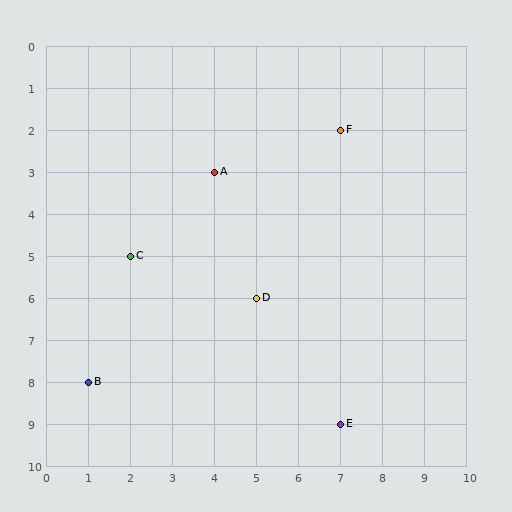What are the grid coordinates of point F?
Point F is at grid coordinates (7, 2).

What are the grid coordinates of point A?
Point A is at grid coordinates (4, 3).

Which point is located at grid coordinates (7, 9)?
Point E is at (7, 9).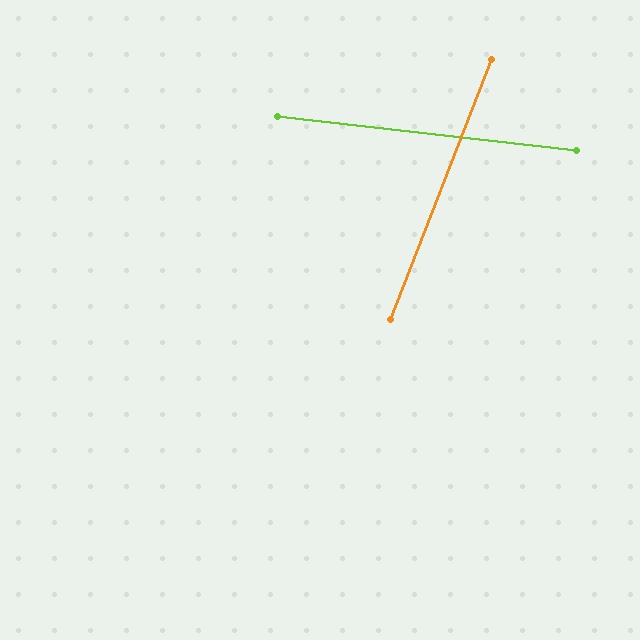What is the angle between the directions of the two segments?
Approximately 75 degrees.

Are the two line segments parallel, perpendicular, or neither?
Neither parallel nor perpendicular — they differ by about 75°.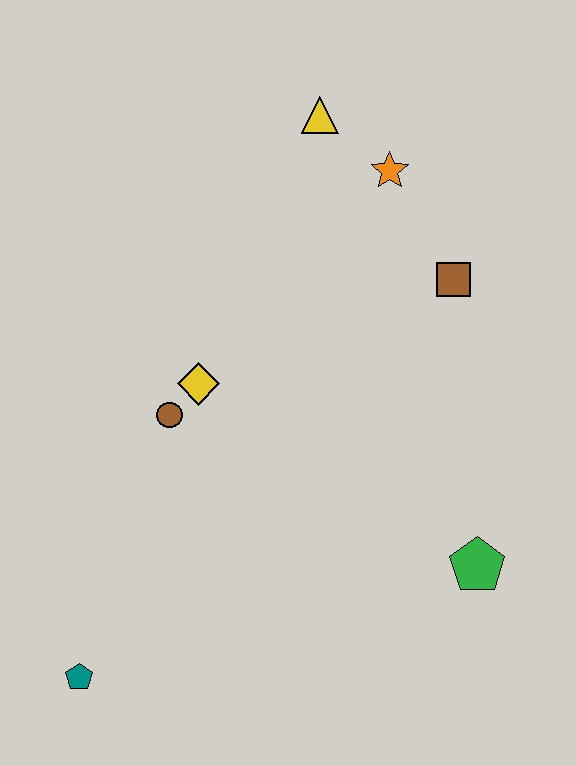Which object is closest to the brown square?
The orange star is closest to the brown square.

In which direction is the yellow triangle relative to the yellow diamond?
The yellow triangle is above the yellow diamond.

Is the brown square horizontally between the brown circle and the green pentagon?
Yes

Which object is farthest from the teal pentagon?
The yellow triangle is farthest from the teal pentagon.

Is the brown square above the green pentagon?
Yes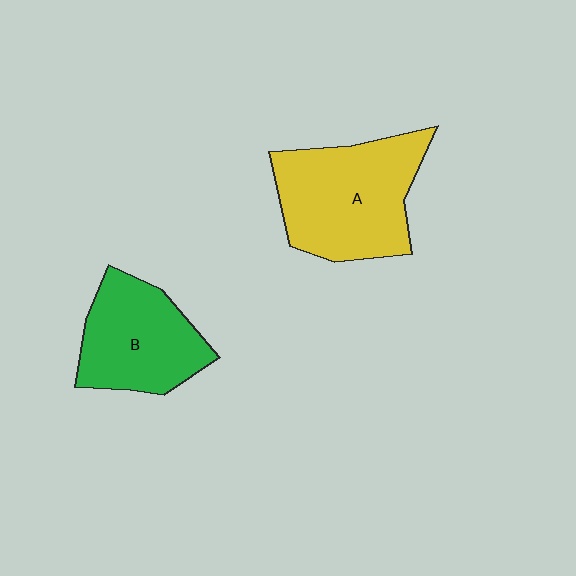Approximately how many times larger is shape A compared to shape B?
Approximately 1.3 times.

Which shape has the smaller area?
Shape B (green).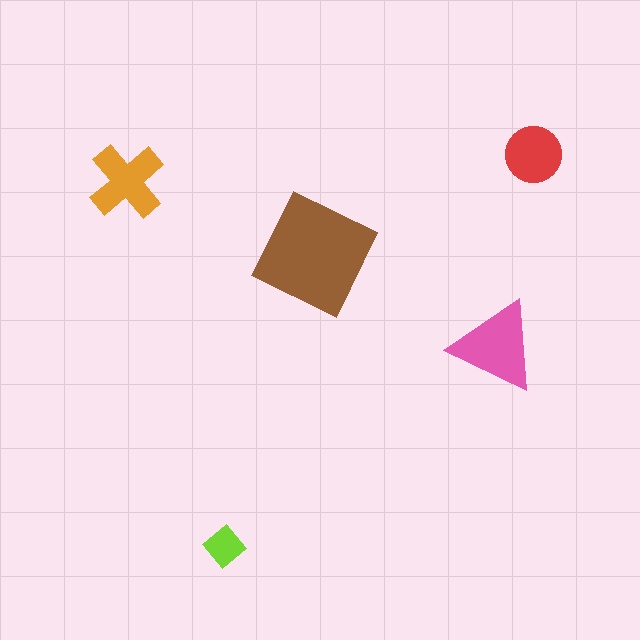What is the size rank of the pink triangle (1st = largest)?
2nd.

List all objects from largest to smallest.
The brown square, the pink triangle, the orange cross, the red circle, the lime diamond.